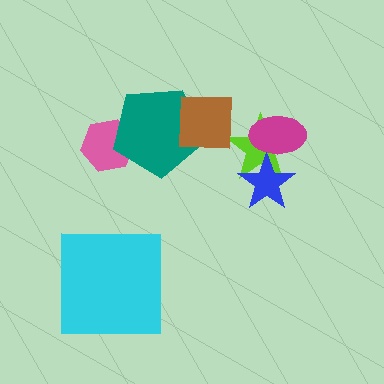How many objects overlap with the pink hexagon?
1 object overlaps with the pink hexagon.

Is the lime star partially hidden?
Yes, it is partially covered by another shape.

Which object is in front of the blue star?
The magenta ellipse is in front of the blue star.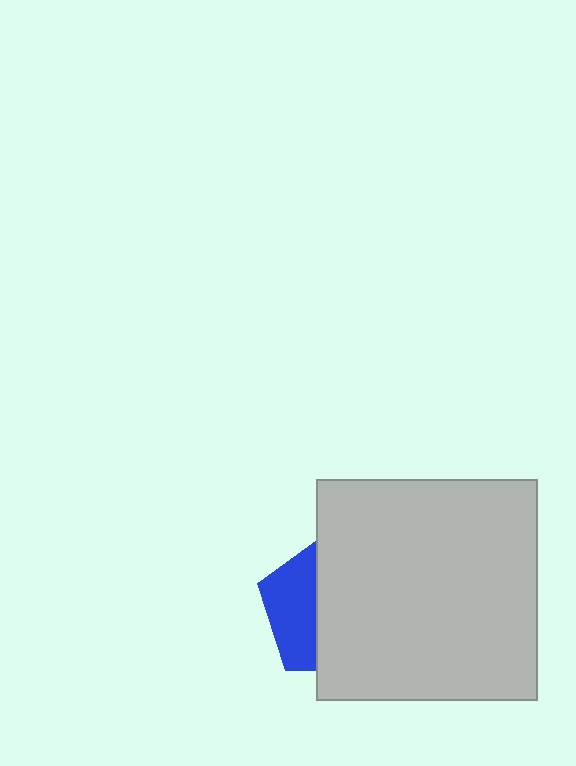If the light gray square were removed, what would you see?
You would see the complete blue pentagon.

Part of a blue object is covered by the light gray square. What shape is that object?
It is a pentagon.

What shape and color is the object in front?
The object in front is a light gray square.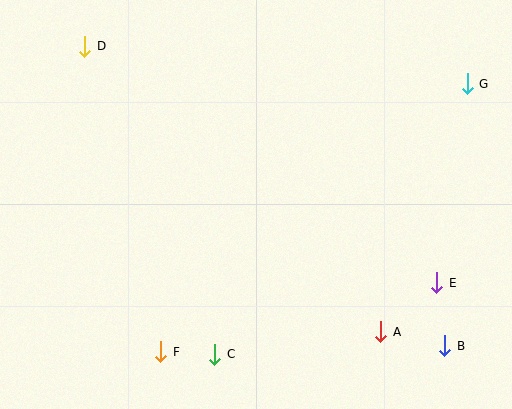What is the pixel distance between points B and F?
The distance between B and F is 284 pixels.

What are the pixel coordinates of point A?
Point A is at (381, 332).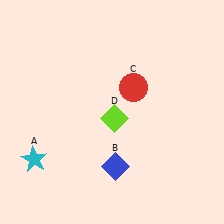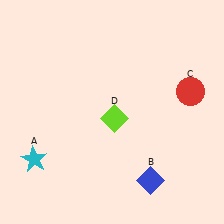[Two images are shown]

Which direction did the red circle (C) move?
The red circle (C) moved right.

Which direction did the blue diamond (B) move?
The blue diamond (B) moved right.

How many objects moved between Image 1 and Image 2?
2 objects moved between the two images.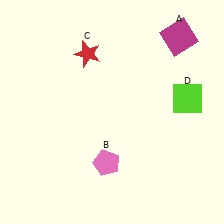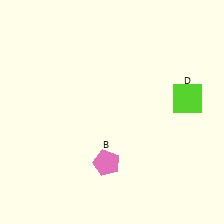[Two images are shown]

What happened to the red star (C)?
The red star (C) was removed in Image 2. It was in the top-left area of Image 1.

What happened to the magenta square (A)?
The magenta square (A) was removed in Image 2. It was in the top-right area of Image 1.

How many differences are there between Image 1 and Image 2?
There are 2 differences between the two images.